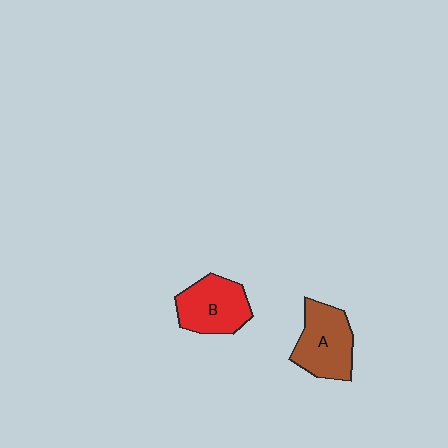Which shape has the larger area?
Shape A (brown).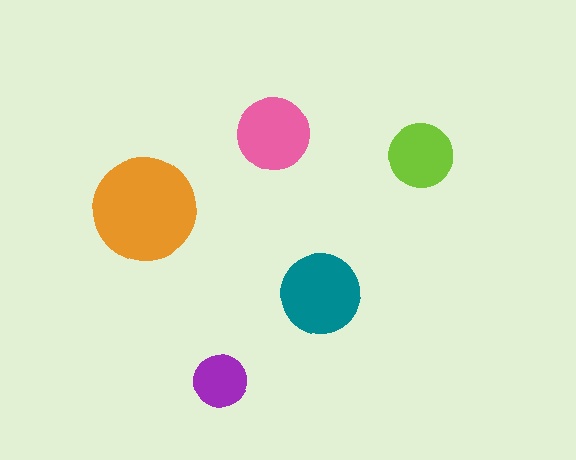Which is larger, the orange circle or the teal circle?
The orange one.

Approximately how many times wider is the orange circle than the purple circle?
About 2 times wider.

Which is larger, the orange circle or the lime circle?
The orange one.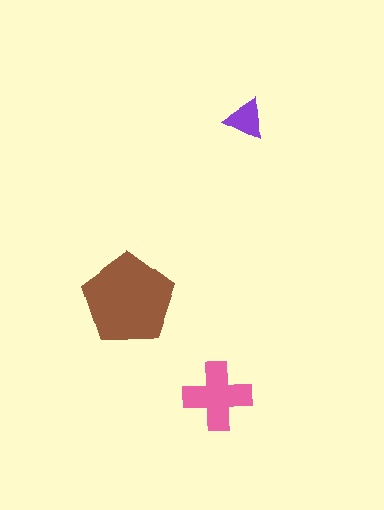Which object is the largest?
The brown pentagon.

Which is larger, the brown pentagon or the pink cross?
The brown pentagon.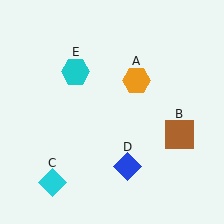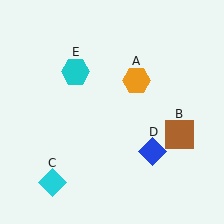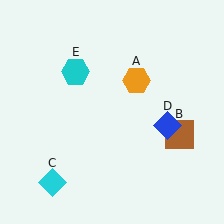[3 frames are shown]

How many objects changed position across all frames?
1 object changed position: blue diamond (object D).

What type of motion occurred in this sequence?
The blue diamond (object D) rotated counterclockwise around the center of the scene.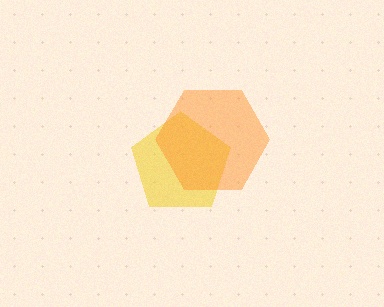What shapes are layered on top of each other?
The layered shapes are: a yellow pentagon, an orange hexagon.